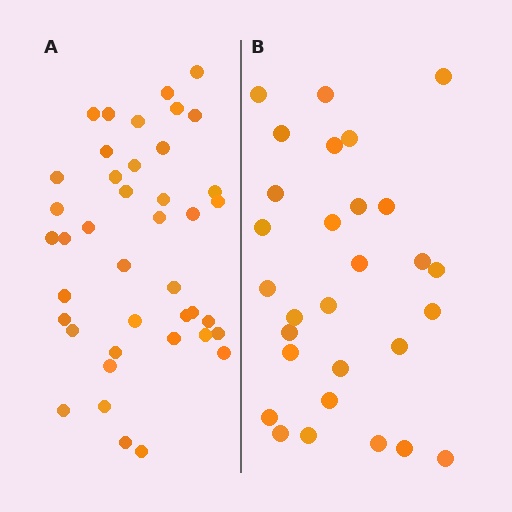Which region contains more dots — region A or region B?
Region A (the left region) has more dots.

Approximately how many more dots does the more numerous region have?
Region A has roughly 12 or so more dots than region B.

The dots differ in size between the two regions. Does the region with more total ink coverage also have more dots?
No. Region B has more total ink coverage because its dots are larger, but region A actually contains more individual dots. Total area can be misleading — the number of items is what matters here.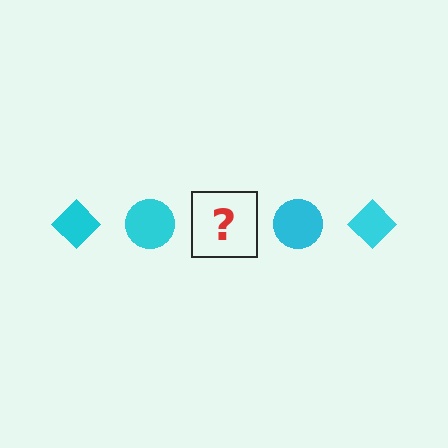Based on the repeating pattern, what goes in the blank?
The blank should be a cyan diamond.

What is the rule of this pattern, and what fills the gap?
The rule is that the pattern cycles through diamond, circle shapes in cyan. The gap should be filled with a cyan diamond.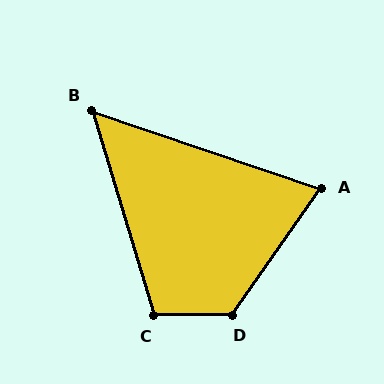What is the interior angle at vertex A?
Approximately 74 degrees (acute).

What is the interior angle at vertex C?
Approximately 106 degrees (obtuse).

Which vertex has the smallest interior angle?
B, at approximately 54 degrees.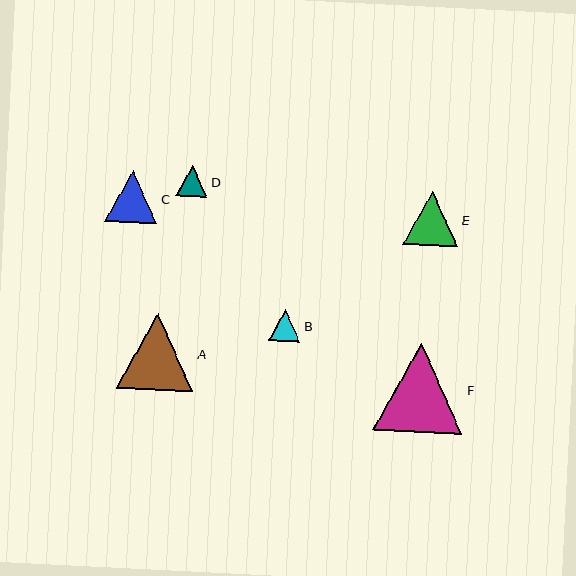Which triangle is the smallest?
Triangle D is the smallest with a size of approximately 32 pixels.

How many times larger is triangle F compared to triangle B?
Triangle F is approximately 2.8 times the size of triangle B.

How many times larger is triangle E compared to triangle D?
Triangle E is approximately 1.7 times the size of triangle D.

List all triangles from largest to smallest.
From largest to smallest: F, A, E, C, B, D.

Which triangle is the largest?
Triangle F is the largest with a size of approximately 89 pixels.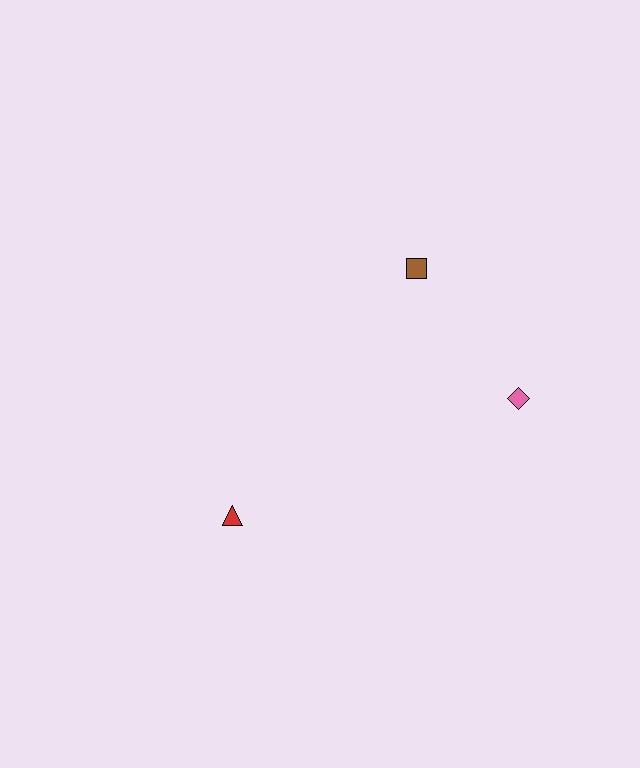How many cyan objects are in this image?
There are no cyan objects.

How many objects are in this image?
There are 3 objects.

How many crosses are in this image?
There are no crosses.